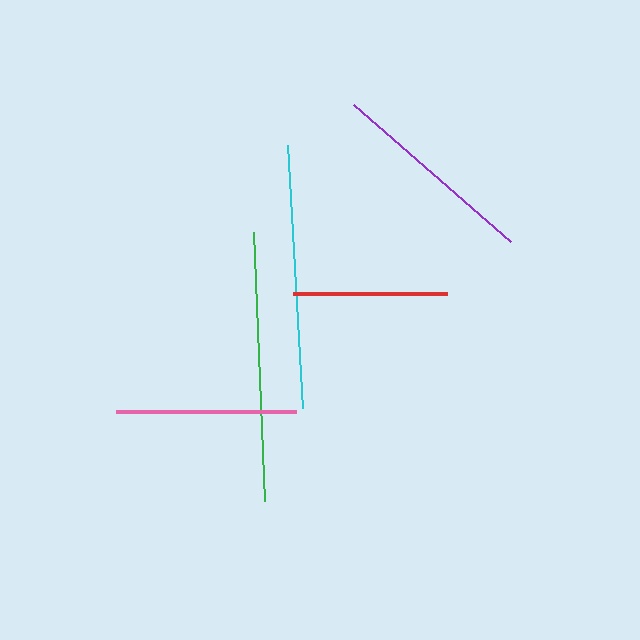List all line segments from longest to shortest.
From longest to shortest: green, cyan, purple, pink, red.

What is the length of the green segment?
The green segment is approximately 269 pixels long.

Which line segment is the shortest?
The red line is the shortest at approximately 154 pixels.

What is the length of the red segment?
The red segment is approximately 154 pixels long.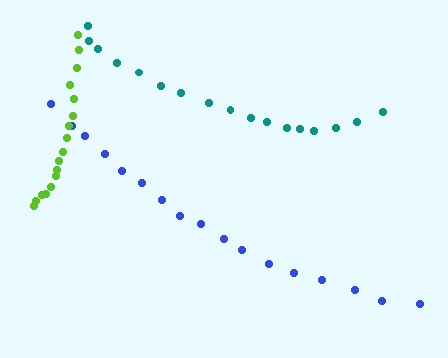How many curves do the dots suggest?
There are 3 distinct paths.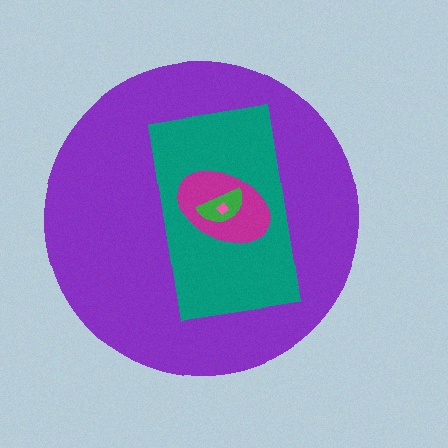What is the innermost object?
The pink diamond.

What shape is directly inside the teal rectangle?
The magenta ellipse.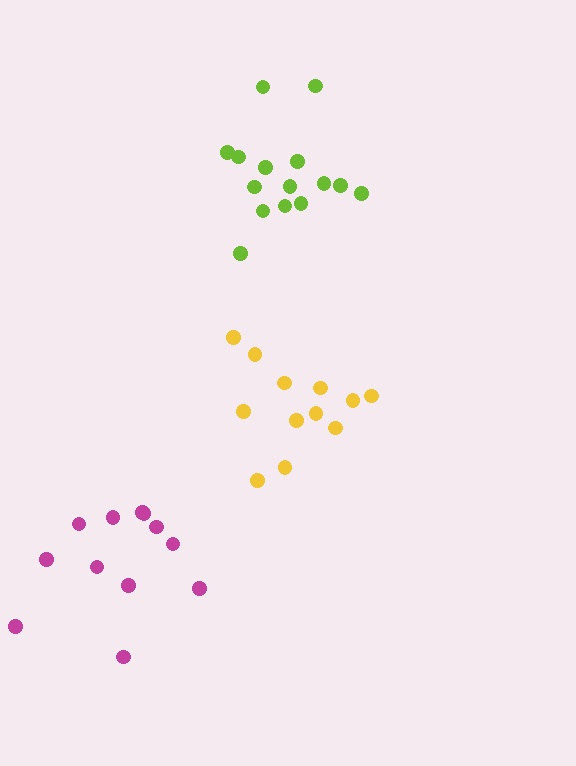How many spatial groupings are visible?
There are 3 spatial groupings.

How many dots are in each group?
Group 1: 12 dots, Group 2: 15 dots, Group 3: 12 dots (39 total).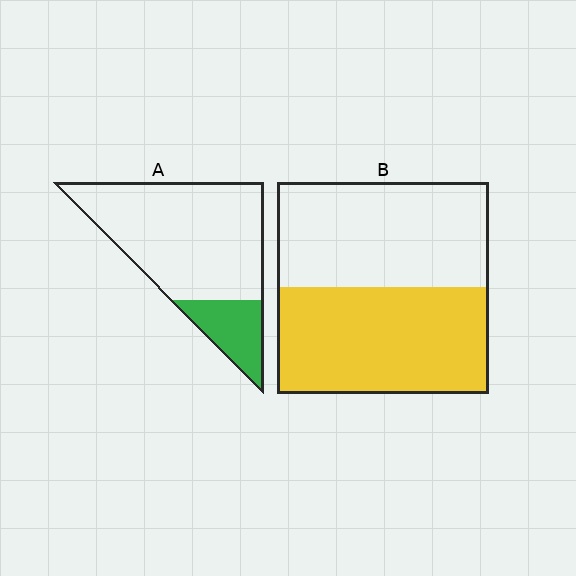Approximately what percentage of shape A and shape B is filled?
A is approximately 20% and B is approximately 50%.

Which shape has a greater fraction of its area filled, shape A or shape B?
Shape B.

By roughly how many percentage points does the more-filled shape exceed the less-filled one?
By roughly 30 percentage points (B over A).